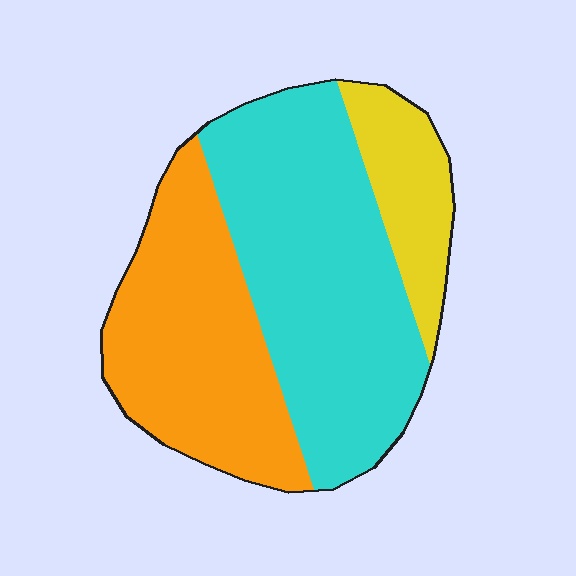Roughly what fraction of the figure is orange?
Orange covers about 35% of the figure.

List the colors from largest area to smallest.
From largest to smallest: cyan, orange, yellow.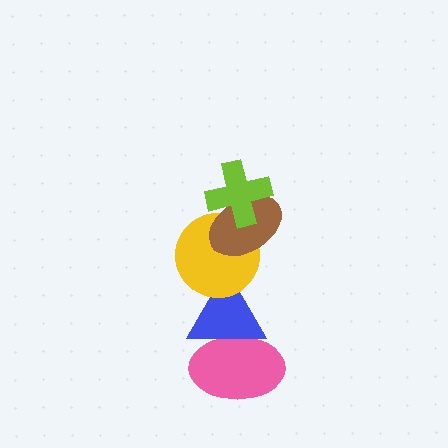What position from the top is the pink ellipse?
The pink ellipse is 5th from the top.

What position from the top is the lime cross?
The lime cross is 1st from the top.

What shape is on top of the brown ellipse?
The lime cross is on top of the brown ellipse.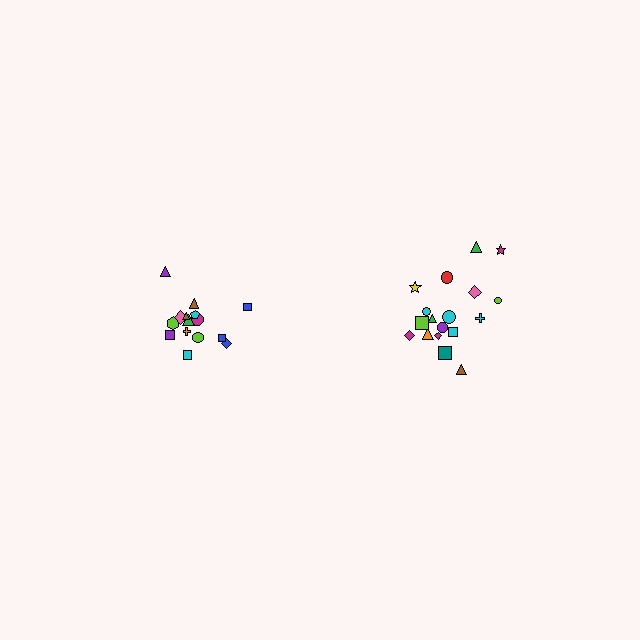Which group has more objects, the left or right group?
The right group.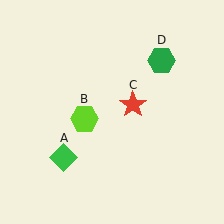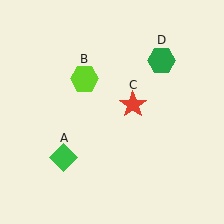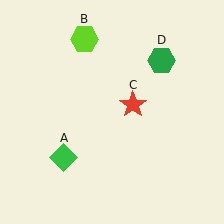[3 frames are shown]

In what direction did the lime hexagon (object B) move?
The lime hexagon (object B) moved up.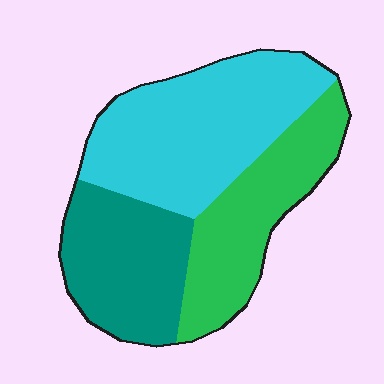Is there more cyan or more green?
Cyan.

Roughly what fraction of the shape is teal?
Teal covers 28% of the shape.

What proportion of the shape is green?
Green covers about 30% of the shape.